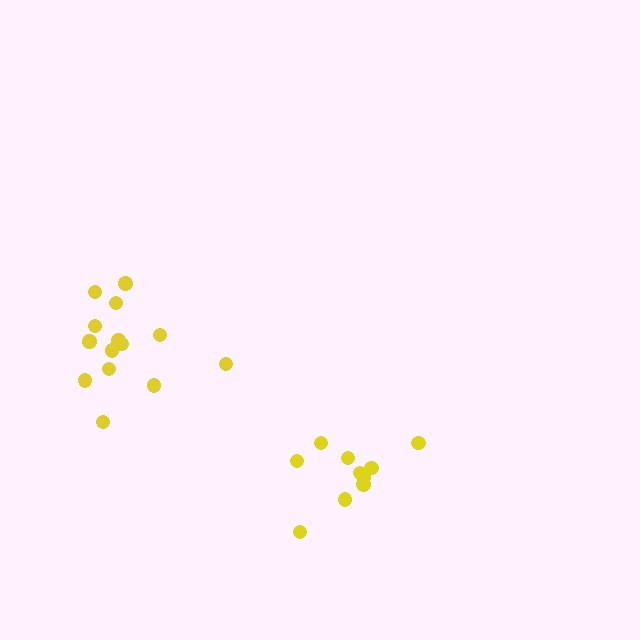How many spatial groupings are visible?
There are 2 spatial groupings.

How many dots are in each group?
Group 1: 10 dots, Group 2: 14 dots (24 total).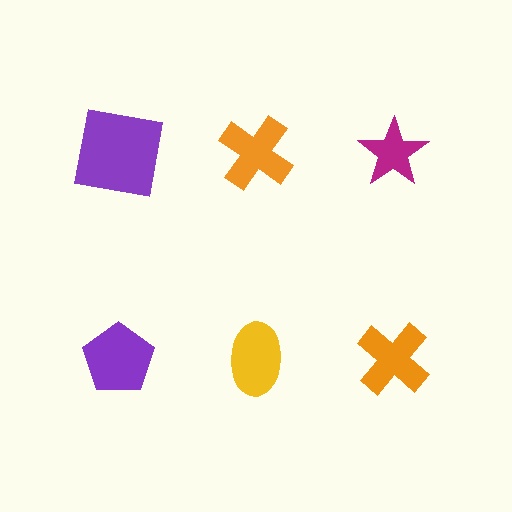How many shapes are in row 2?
3 shapes.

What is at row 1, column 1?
A purple square.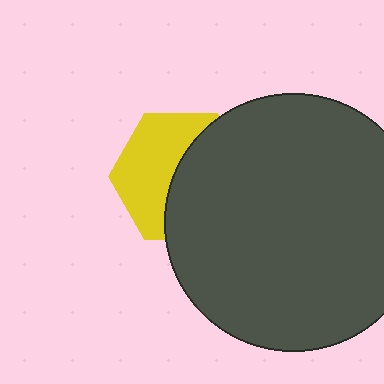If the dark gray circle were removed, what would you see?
You would see the complete yellow hexagon.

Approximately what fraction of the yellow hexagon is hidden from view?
Roughly 52% of the yellow hexagon is hidden behind the dark gray circle.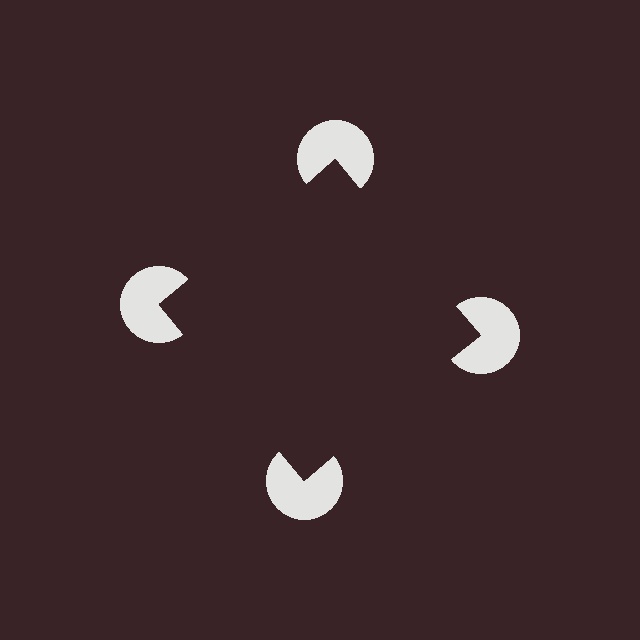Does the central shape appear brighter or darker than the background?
It typically appears slightly darker than the background, even though no actual brightness change is drawn.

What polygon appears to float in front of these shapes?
An illusory square — its edges are inferred from the aligned wedge cuts in the pac-man discs, not physically drawn.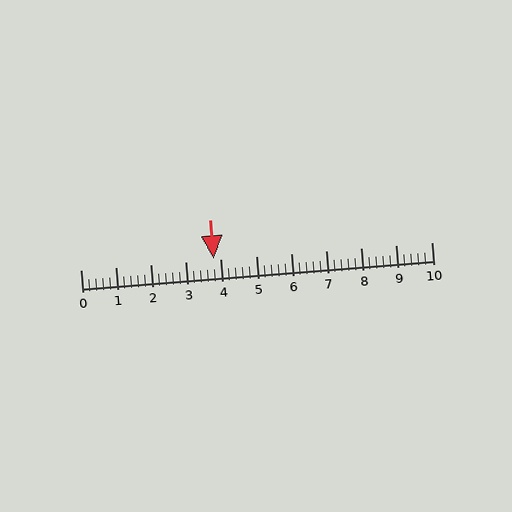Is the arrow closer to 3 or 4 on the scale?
The arrow is closer to 4.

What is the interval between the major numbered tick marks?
The major tick marks are spaced 1 units apart.